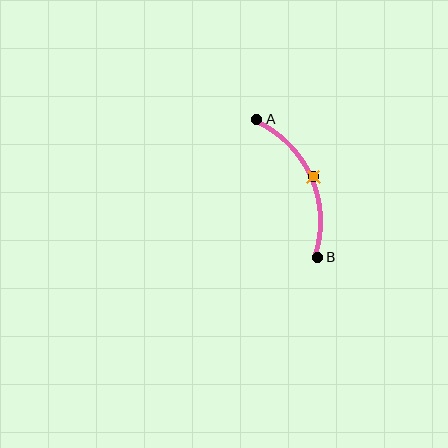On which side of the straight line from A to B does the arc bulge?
The arc bulges to the right of the straight line connecting A and B.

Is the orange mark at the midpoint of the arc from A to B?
Yes. The orange mark lies on the arc at equal arc-length from both A and B — it is the arc midpoint.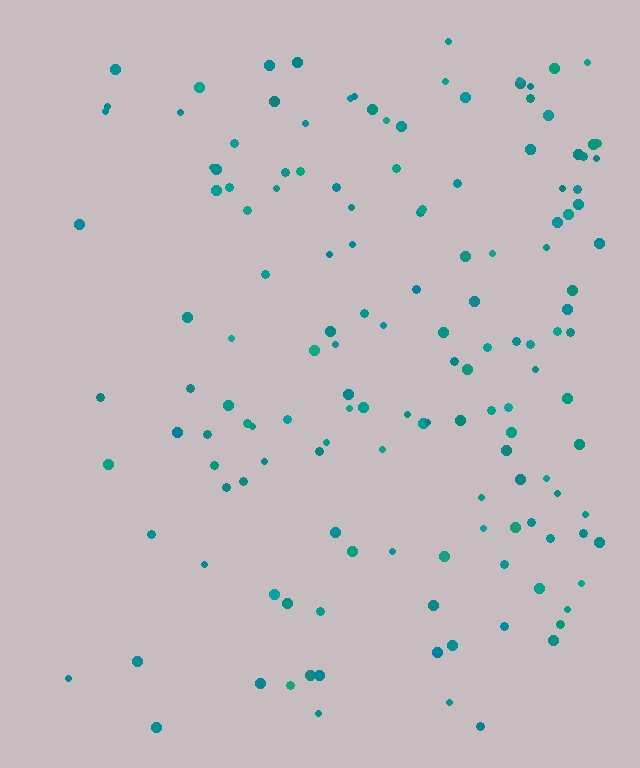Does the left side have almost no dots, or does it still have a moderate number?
Still a moderate number, just noticeably fewer than the right.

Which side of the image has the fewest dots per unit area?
The left.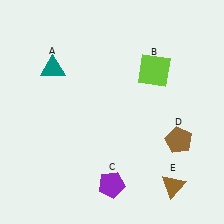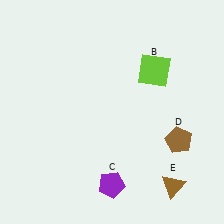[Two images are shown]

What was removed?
The teal triangle (A) was removed in Image 2.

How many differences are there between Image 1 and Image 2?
There is 1 difference between the two images.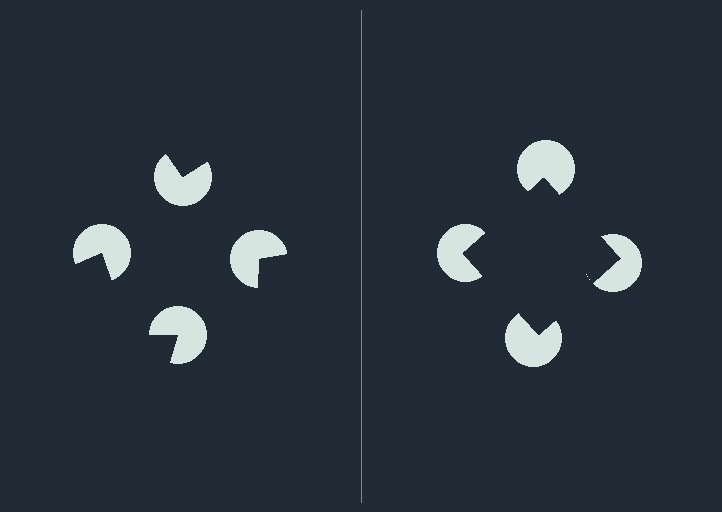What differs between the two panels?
The pac-man discs are positioned identically on both sides; only the wedge orientations differ. On the right they align to a square; on the left they are misaligned.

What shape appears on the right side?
An illusory square.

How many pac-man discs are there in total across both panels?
8 — 4 on each side.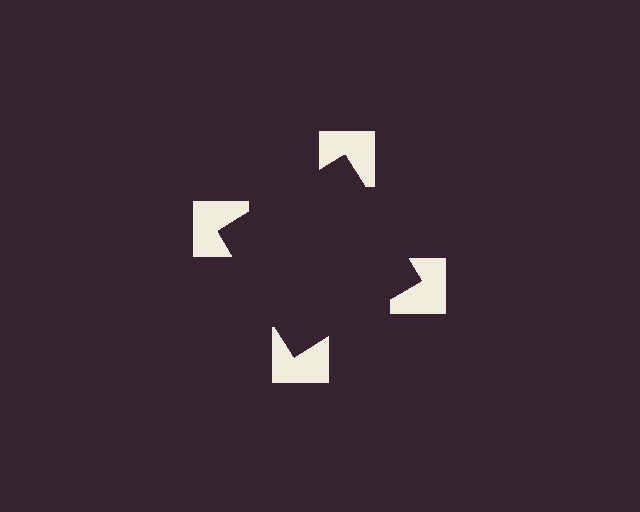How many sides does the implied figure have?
4 sides.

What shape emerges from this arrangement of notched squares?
An illusory square — its edges are inferred from the aligned wedge cuts in the notched squares, not physically drawn.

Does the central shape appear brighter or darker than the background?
It typically appears slightly darker than the background, even though no actual brightness change is drawn.